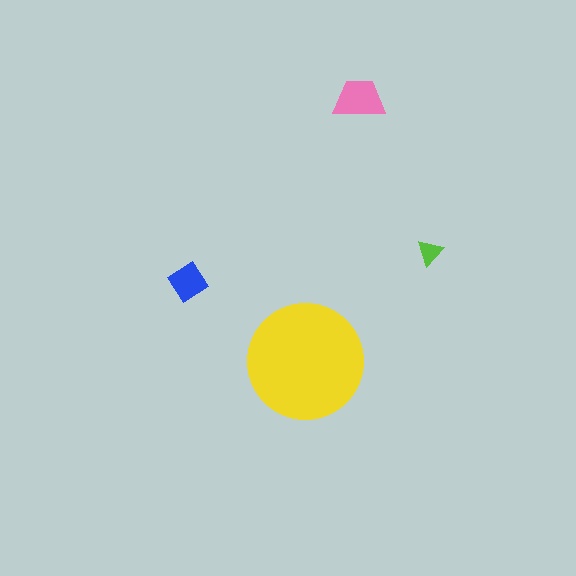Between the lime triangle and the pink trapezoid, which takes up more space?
The pink trapezoid.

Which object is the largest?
The yellow circle.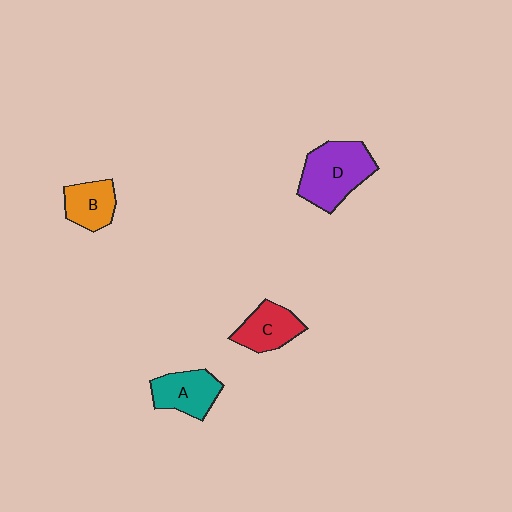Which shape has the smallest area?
Shape B (orange).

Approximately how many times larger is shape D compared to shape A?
Approximately 1.5 times.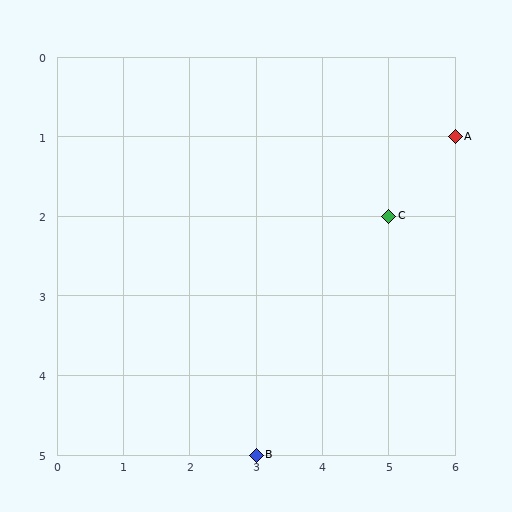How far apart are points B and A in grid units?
Points B and A are 3 columns and 4 rows apart (about 5.0 grid units diagonally).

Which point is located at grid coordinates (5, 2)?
Point C is at (5, 2).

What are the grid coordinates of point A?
Point A is at grid coordinates (6, 1).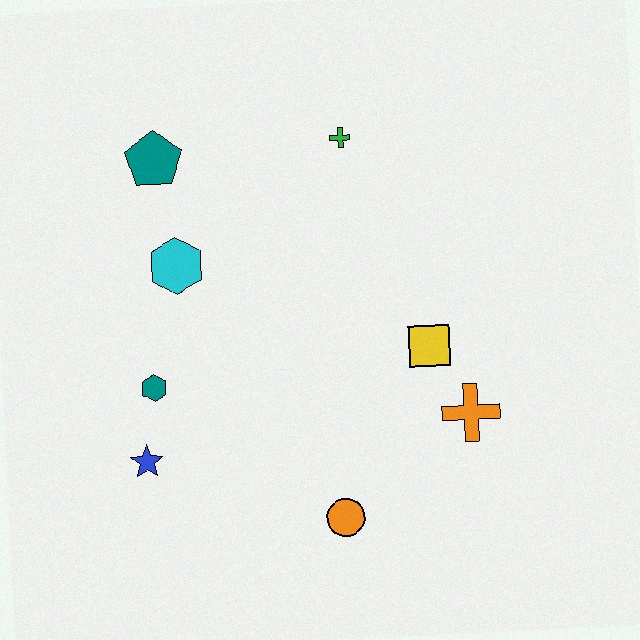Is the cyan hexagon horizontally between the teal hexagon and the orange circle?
Yes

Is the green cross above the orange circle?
Yes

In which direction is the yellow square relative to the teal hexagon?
The yellow square is to the right of the teal hexagon.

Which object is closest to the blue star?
The teal hexagon is closest to the blue star.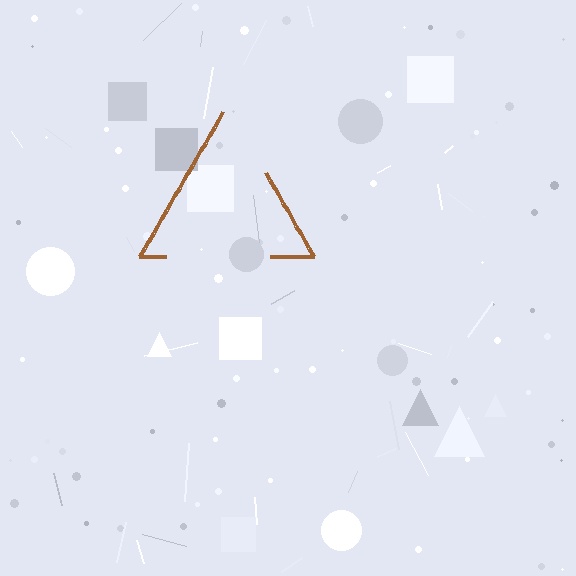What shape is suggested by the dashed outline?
The dashed outline suggests a triangle.